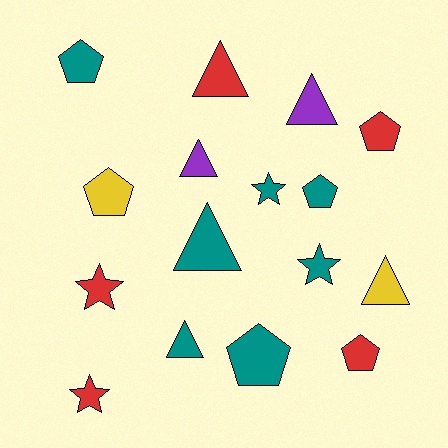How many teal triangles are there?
There are 2 teal triangles.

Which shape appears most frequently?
Triangle, with 6 objects.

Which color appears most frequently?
Teal, with 7 objects.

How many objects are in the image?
There are 16 objects.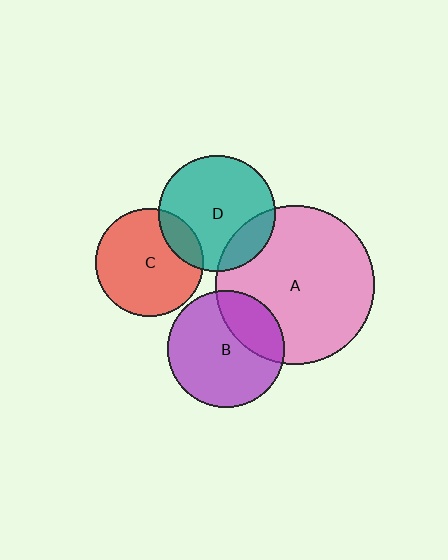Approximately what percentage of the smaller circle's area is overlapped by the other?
Approximately 20%.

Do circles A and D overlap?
Yes.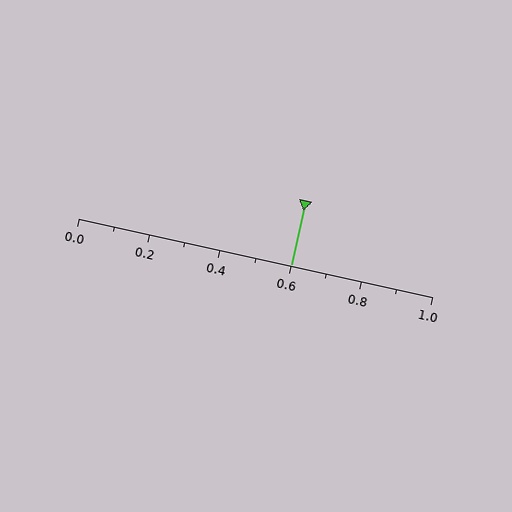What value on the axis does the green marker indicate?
The marker indicates approximately 0.6.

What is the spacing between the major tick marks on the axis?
The major ticks are spaced 0.2 apart.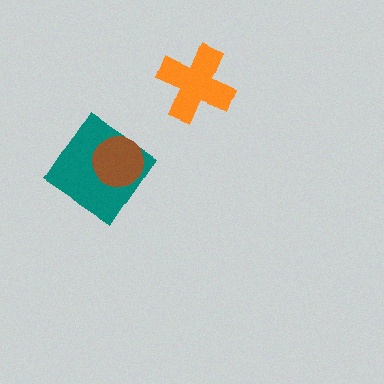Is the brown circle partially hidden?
No, no other shape covers it.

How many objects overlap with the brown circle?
1 object overlaps with the brown circle.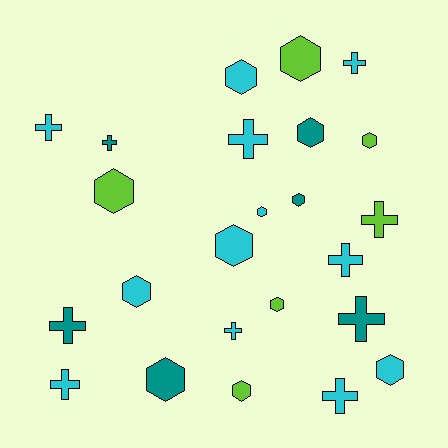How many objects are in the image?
There are 24 objects.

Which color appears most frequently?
Cyan, with 12 objects.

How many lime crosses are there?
There is 1 lime cross.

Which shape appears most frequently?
Hexagon, with 13 objects.